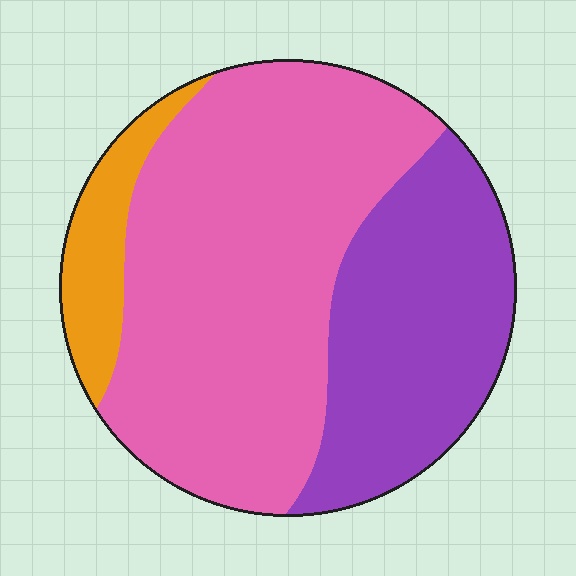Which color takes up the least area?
Orange, at roughly 10%.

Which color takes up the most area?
Pink, at roughly 60%.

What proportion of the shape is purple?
Purple covers 32% of the shape.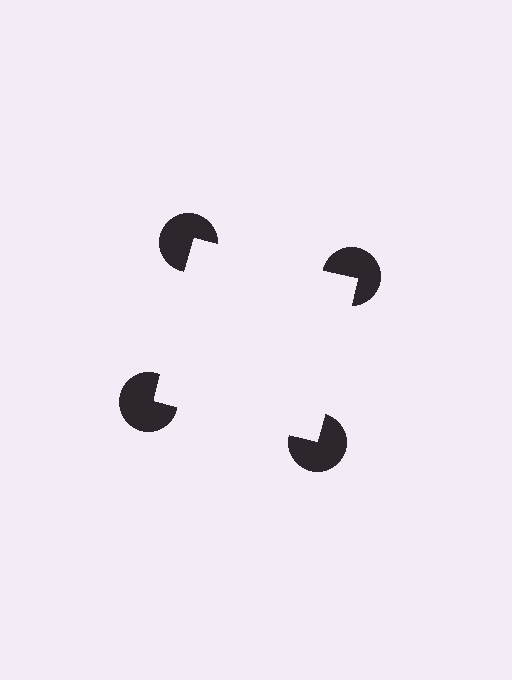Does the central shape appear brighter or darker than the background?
It typically appears slightly brighter than the background, even though no actual brightness change is drawn.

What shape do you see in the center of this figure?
An illusory square — its edges are inferred from the aligned wedge cuts in the pac-man discs, not physically drawn.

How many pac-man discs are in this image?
There are 4 — one at each vertex of the illusory square.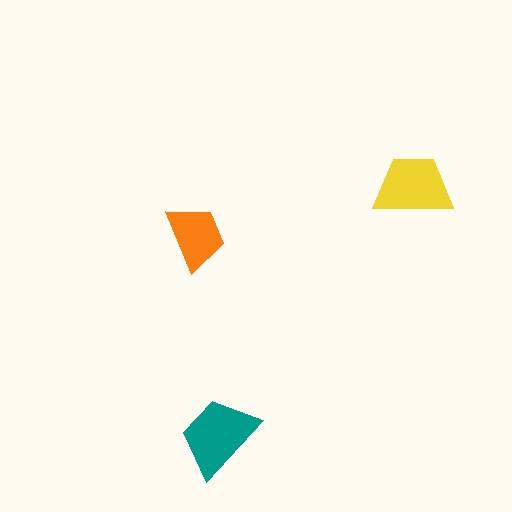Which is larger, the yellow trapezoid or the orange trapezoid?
The yellow one.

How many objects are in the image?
There are 3 objects in the image.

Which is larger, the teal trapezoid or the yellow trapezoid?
The teal one.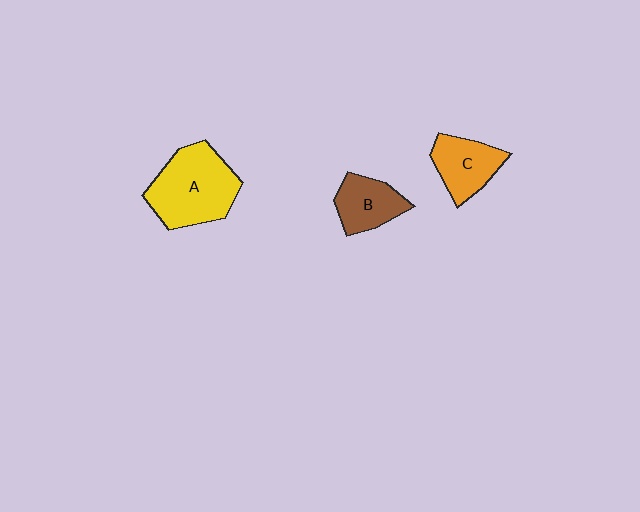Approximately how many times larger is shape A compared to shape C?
Approximately 1.7 times.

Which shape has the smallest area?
Shape B (brown).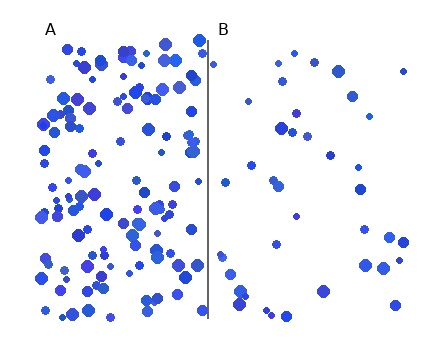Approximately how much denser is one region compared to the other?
Approximately 4.0× — region A over region B.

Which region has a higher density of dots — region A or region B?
A (the left).